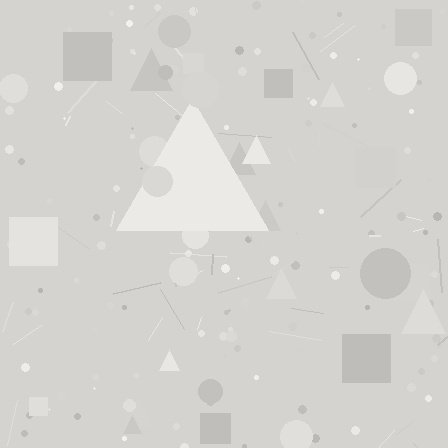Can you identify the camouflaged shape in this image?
The camouflaged shape is a triangle.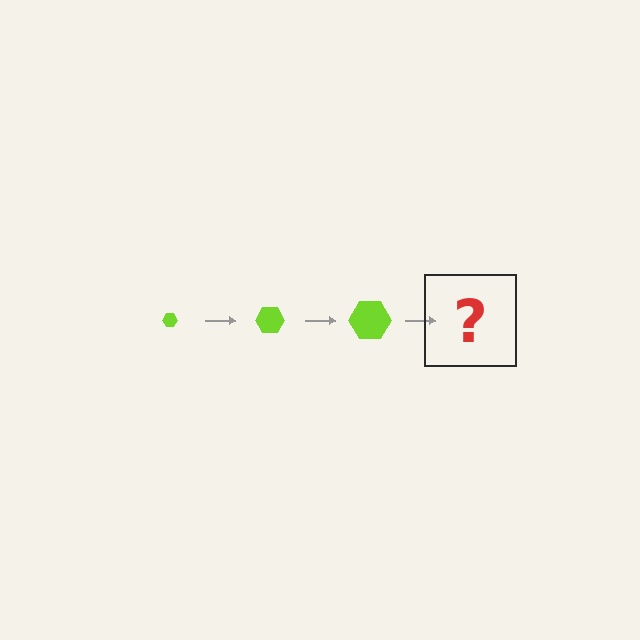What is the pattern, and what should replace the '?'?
The pattern is that the hexagon gets progressively larger each step. The '?' should be a lime hexagon, larger than the previous one.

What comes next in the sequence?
The next element should be a lime hexagon, larger than the previous one.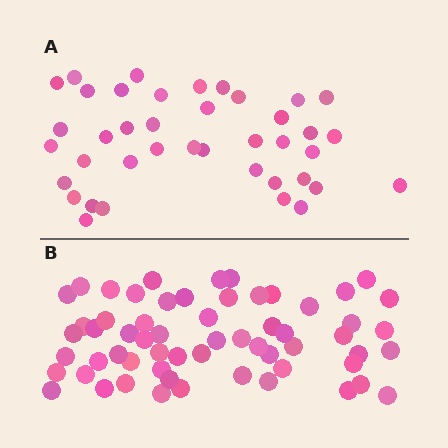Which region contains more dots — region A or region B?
Region B (the bottom region) has more dots.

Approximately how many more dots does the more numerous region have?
Region B has approximately 20 more dots than region A.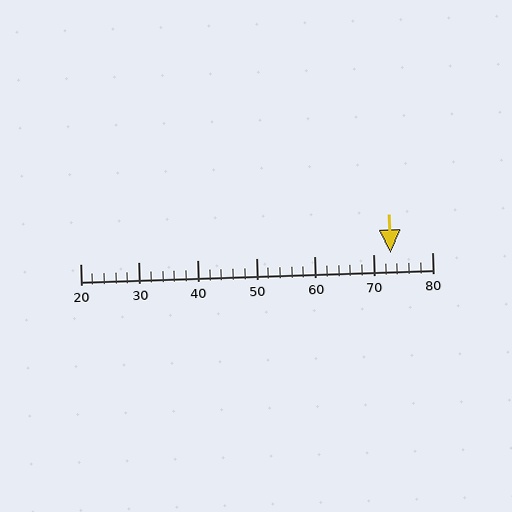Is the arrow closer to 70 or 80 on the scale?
The arrow is closer to 70.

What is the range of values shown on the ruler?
The ruler shows values from 20 to 80.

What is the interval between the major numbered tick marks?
The major tick marks are spaced 10 units apart.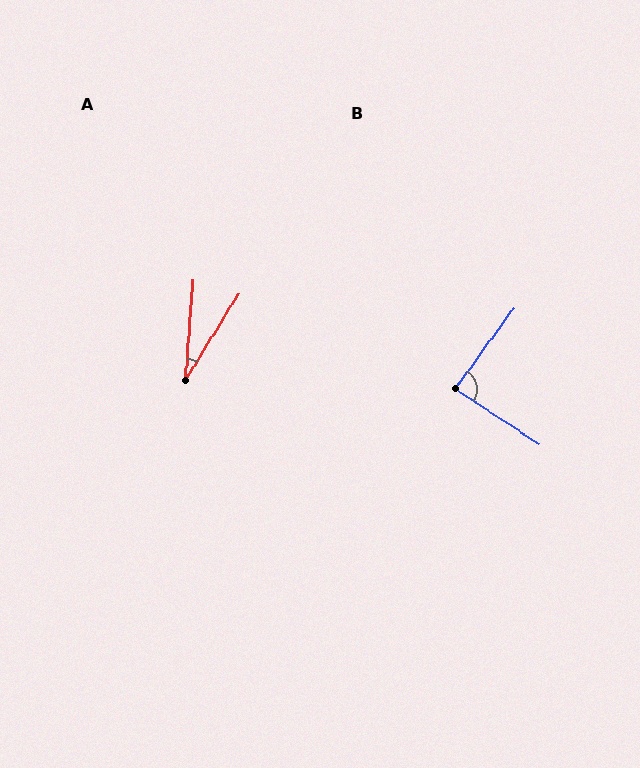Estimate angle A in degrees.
Approximately 28 degrees.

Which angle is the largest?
B, at approximately 87 degrees.